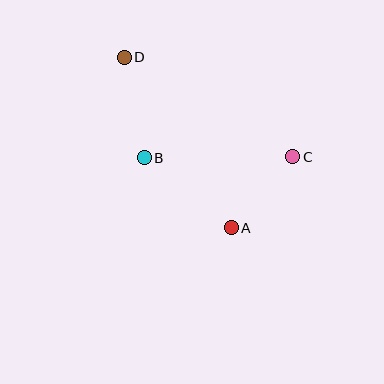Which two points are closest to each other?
Points A and C are closest to each other.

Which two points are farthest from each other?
Points A and D are farthest from each other.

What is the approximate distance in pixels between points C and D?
The distance between C and D is approximately 196 pixels.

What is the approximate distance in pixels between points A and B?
The distance between A and B is approximately 112 pixels.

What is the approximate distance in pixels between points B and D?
The distance between B and D is approximately 102 pixels.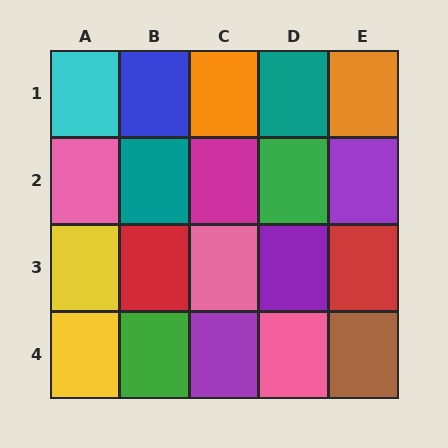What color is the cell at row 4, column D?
Pink.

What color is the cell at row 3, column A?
Yellow.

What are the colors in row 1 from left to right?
Cyan, blue, orange, teal, orange.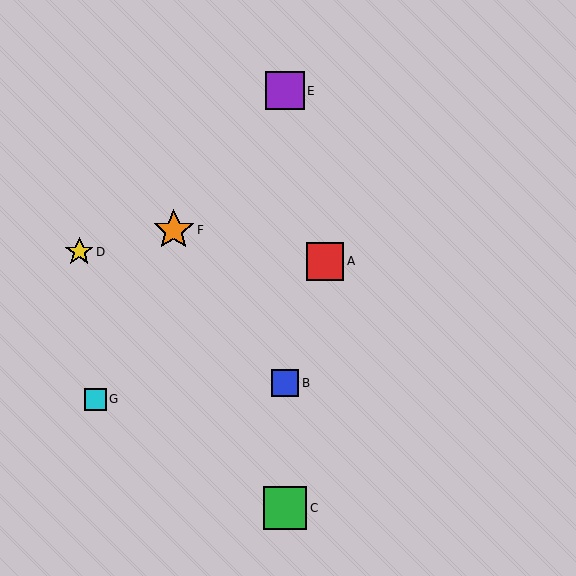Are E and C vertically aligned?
Yes, both are at x≈285.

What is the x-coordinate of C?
Object C is at x≈285.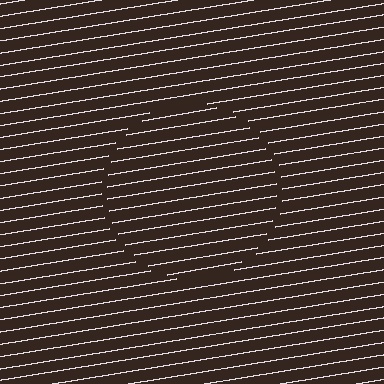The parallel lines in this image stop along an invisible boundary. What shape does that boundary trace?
An illusory circle. The interior of the shape contains the same grating, shifted by half a period — the contour is defined by the phase discontinuity where line-ends from the inner and outer gratings abut.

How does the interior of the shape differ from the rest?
The interior of the shape contains the same grating, shifted by half a period — the contour is defined by the phase discontinuity where line-ends from the inner and outer gratings abut.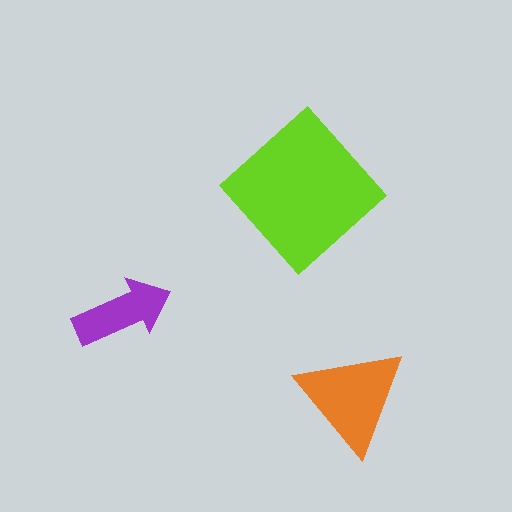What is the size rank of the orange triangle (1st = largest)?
2nd.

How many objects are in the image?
There are 3 objects in the image.